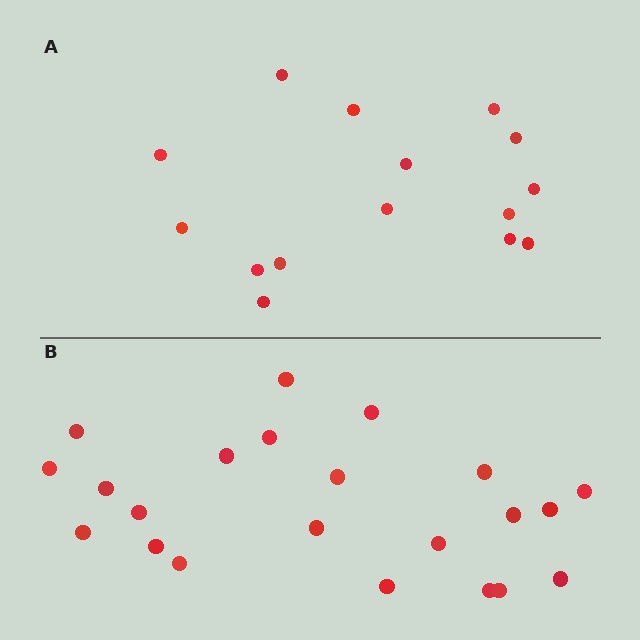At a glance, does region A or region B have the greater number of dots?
Region B (the bottom region) has more dots.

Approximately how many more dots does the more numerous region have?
Region B has roughly 8 or so more dots than region A.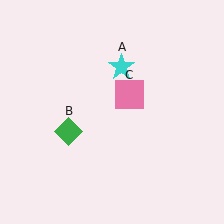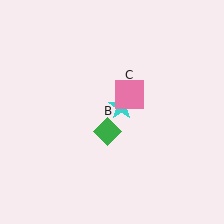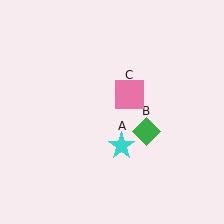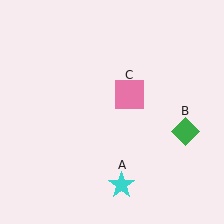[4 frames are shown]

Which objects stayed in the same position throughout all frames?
Pink square (object C) remained stationary.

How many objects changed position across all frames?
2 objects changed position: cyan star (object A), green diamond (object B).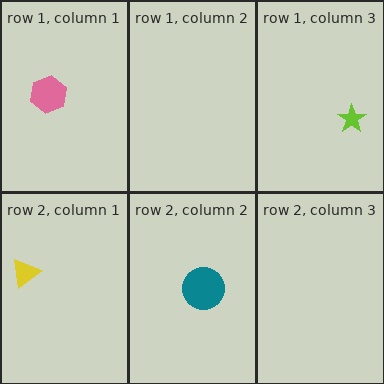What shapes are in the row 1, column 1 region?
The pink hexagon.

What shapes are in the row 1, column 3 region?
The lime star.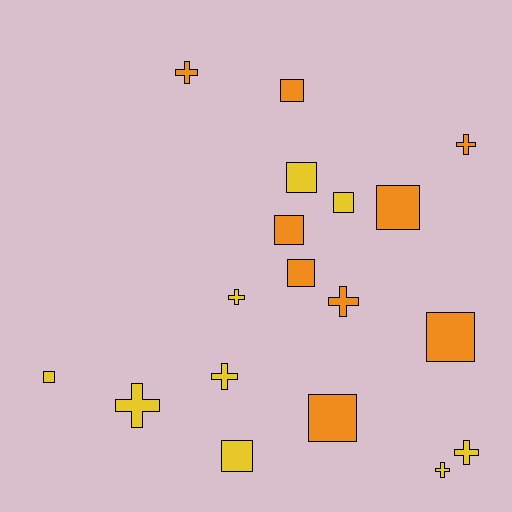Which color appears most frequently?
Orange, with 9 objects.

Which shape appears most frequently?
Square, with 10 objects.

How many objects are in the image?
There are 18 objects.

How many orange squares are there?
There are 6 orange squares.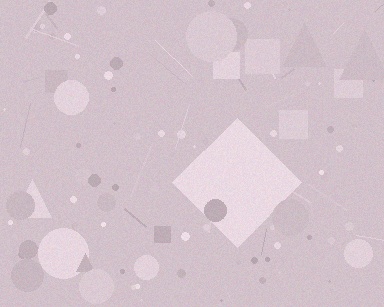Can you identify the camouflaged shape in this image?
The camouflaged shape is a diamond.